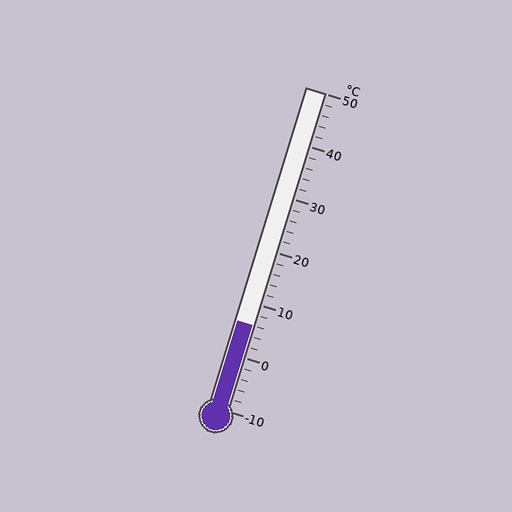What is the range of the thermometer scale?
The thermometer scale ranges from -10°C to 50°C.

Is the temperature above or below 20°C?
The temperature is below 20°C.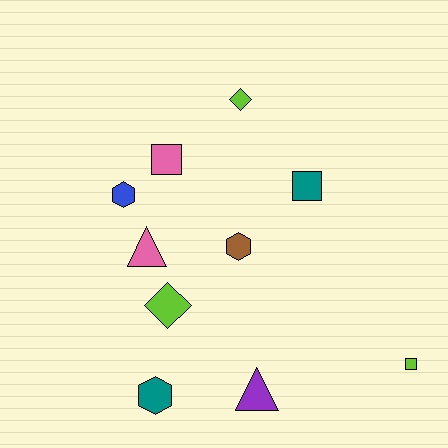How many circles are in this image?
There are no circles.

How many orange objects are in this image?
There are no orange objects.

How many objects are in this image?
There are 10 objects.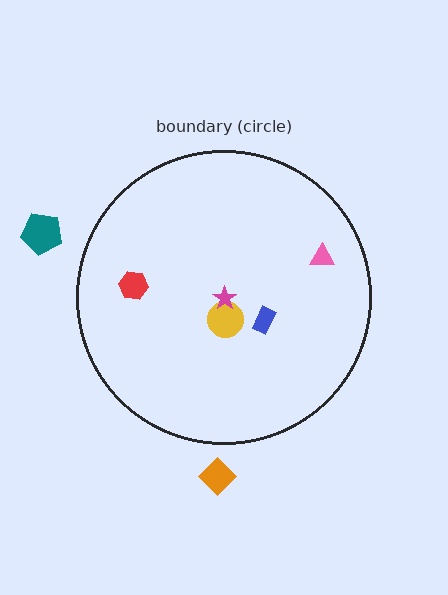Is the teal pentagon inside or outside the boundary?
Outside.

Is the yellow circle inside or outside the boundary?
Inside.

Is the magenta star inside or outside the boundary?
Inside.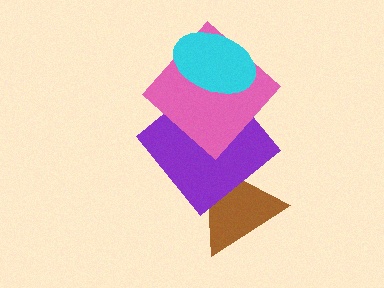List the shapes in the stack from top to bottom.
From top to bottom: the cyan ellipse, the pink diamond, the purple diamond, the brown triangle.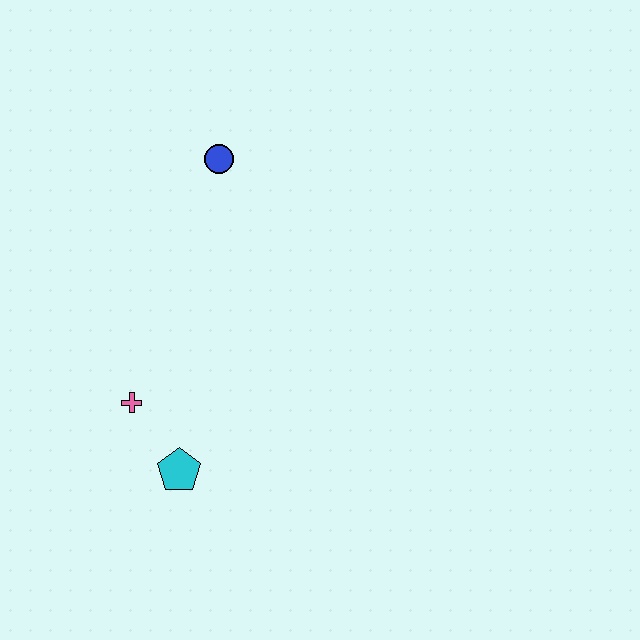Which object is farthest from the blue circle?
The cyan pentagon is farthest from the blue circle.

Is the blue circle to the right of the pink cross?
Yes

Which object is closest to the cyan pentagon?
The pink cross is closest to the cyan pentagon.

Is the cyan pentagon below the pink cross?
Yes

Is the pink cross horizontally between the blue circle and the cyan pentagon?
No